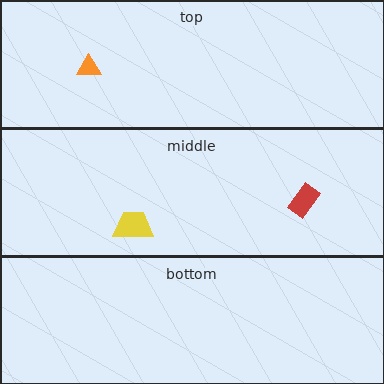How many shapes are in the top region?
1.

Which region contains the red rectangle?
The middle region.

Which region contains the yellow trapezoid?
The middle region.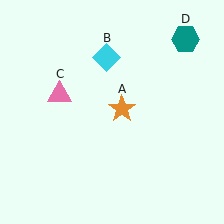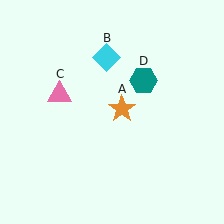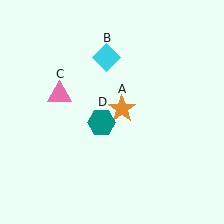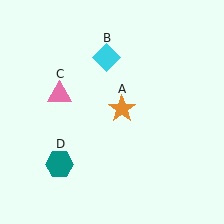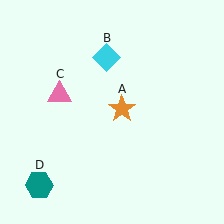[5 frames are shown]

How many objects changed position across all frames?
1 object changed position: teal hexagon (object D).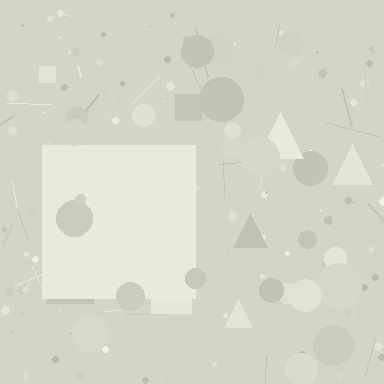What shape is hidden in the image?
A square is hidden in the image.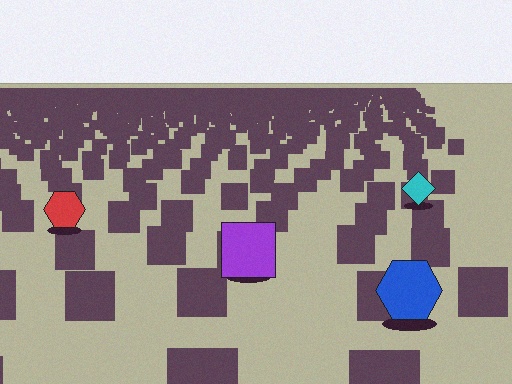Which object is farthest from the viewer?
The cyan diamond is farthest from the viewer. It appears smaller and the ground texture around it is denser.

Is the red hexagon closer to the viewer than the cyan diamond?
Yes. The red hexagon is closer — you can tell from the texture gradient: the ground texture is coarser near it.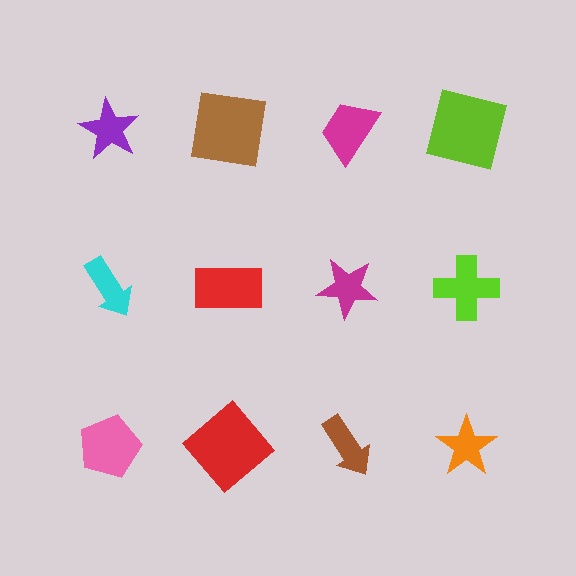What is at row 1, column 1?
A purple star.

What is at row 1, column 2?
A brown square.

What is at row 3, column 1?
A pink pentagon.